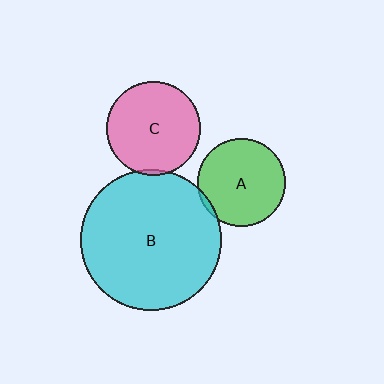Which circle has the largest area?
Circle B (cyan).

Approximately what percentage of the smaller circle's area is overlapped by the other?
Approximately 5%.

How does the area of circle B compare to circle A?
Approximately 2.6 times.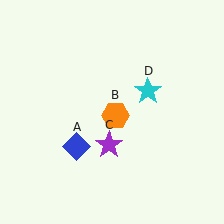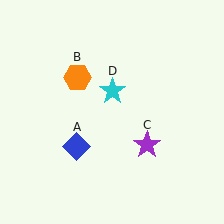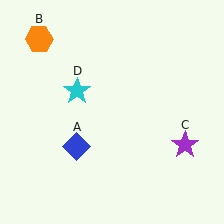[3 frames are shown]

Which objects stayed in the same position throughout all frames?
Blue diamond (object A) remained stationary.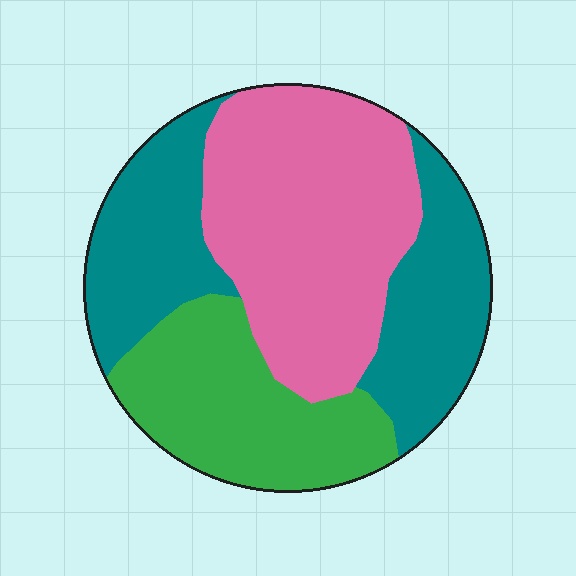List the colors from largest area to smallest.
From largest to smallest: pink, teal, green.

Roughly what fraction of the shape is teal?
Teal covers roughly 35% of the shape.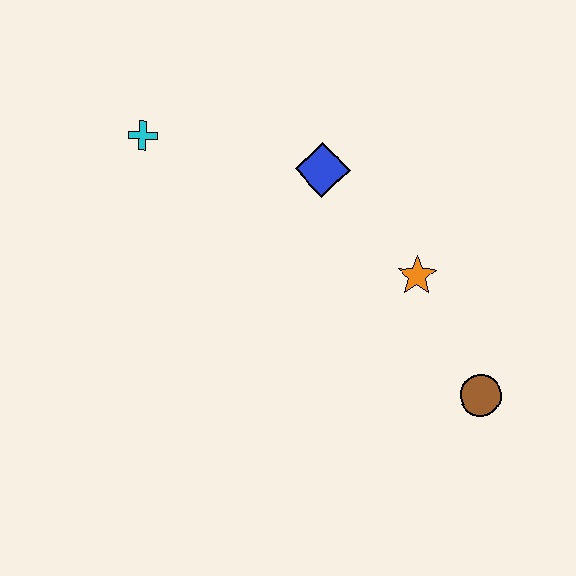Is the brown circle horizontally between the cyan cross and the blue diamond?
No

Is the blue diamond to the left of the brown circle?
Yes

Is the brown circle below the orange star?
Yes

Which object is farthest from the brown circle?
The cyan cross is farthest from the brown circle.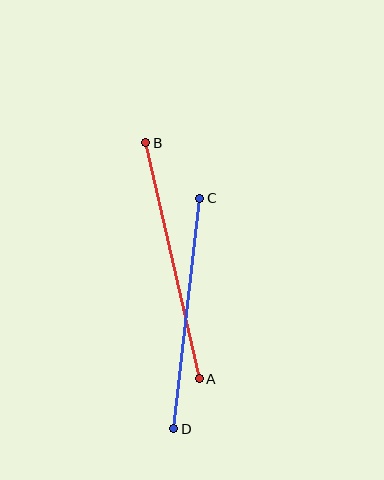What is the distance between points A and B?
The distance is approximately 242 pixels.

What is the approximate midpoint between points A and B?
The midpoint is at approximately (172, 261) pixels.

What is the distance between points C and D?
The distance is approximately 232 pixels.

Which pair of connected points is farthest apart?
Points A and B are farthest apart.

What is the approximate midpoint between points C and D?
The midpoint is at approximately (187, 314) pixels.